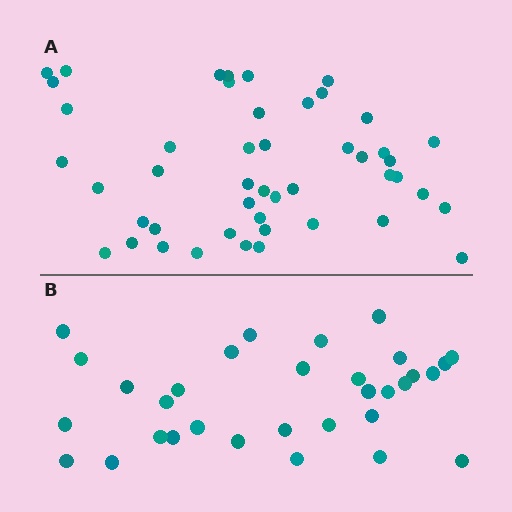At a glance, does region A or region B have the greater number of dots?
Region A (the top region) has more dots.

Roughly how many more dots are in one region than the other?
Region A has approximately 15 more dots than region B.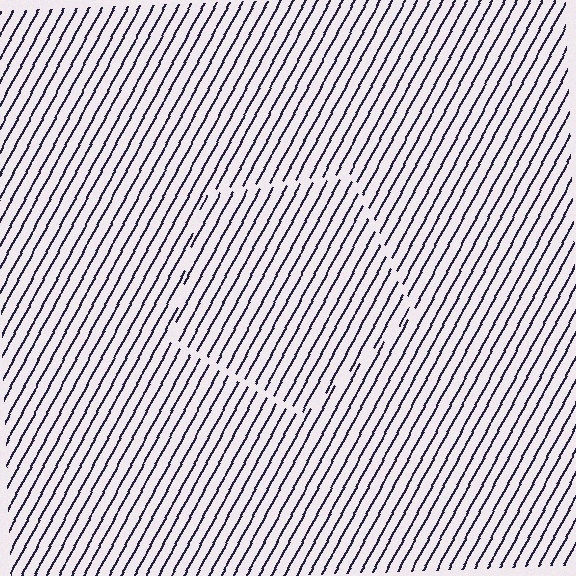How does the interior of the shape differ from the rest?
The interior of the shape contains the same grating, shifted by half a period — the contour is defined by the phase discontinuity where line-ends from the inner and outer gratings abut.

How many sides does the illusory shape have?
5 sides — the line-ends trace a pentagon.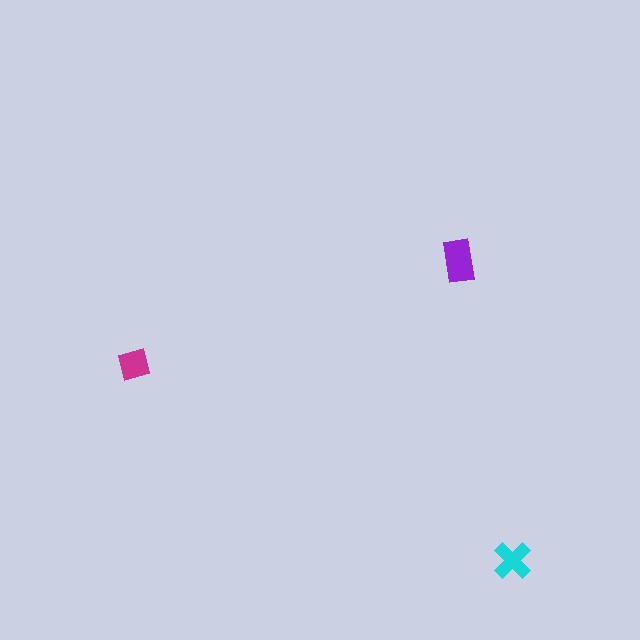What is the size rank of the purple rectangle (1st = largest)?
1st.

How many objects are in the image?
There are 3 objects in the image.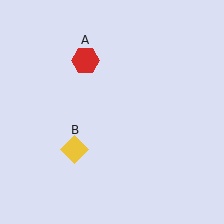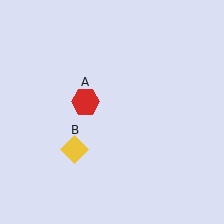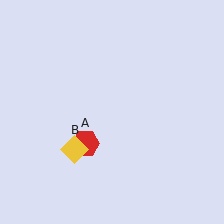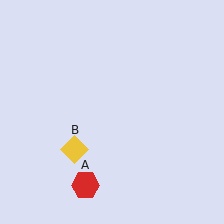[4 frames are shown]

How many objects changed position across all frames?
1 object changed position: red hexagon (object A).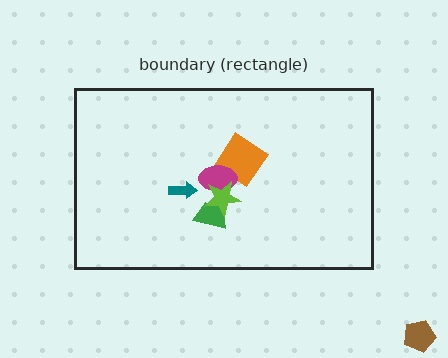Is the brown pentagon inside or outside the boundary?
Outside.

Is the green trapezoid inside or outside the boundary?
Inside.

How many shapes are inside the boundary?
5 inside, 1 outside.